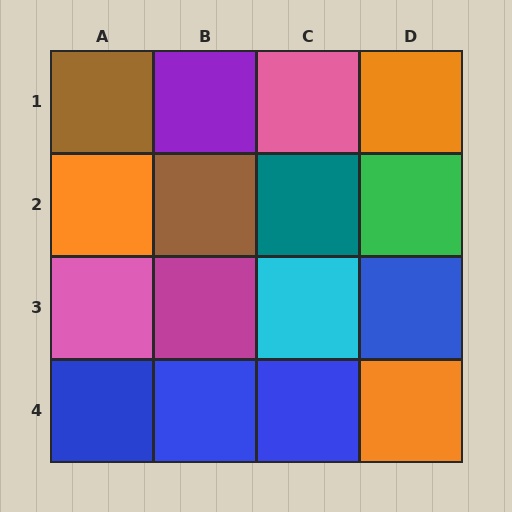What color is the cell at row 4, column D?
Orange.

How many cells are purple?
1 cell is purple.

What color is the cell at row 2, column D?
Green.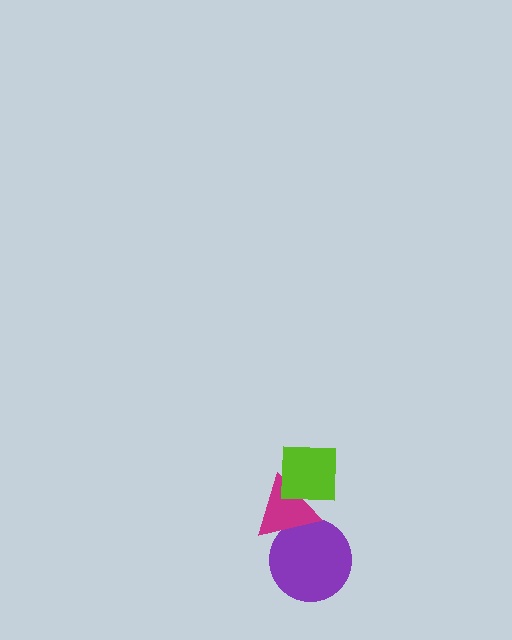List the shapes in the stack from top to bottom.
From top to bottom: the lime square, the magenta triangle, the purple circle.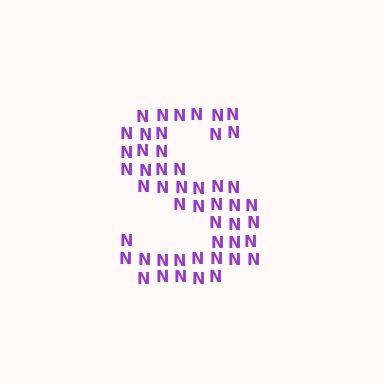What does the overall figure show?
The overall figure shows the letter S.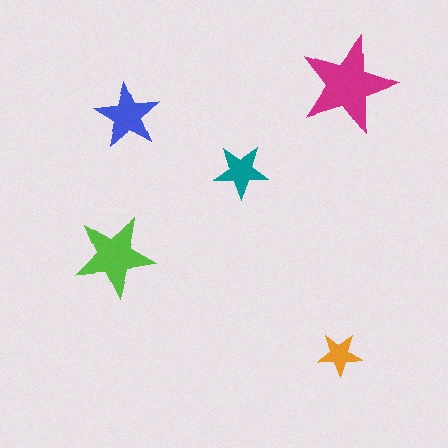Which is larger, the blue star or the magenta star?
The magenta one.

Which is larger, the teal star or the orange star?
The teal one.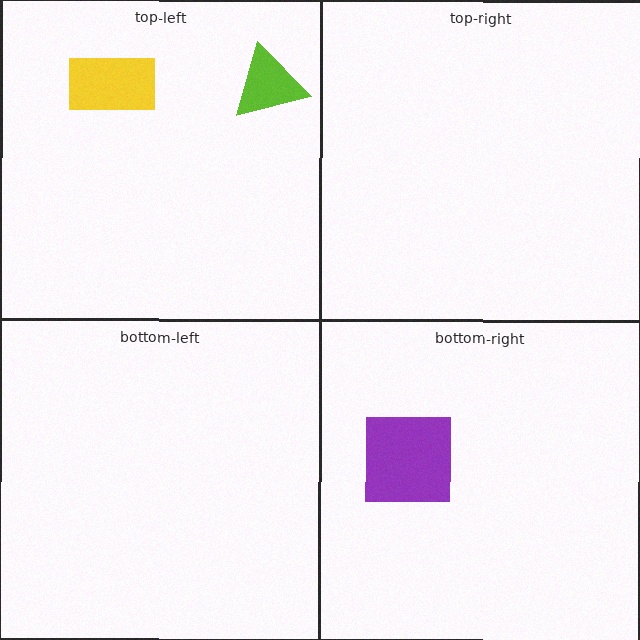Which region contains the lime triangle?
The top-left region.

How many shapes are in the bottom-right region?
1.